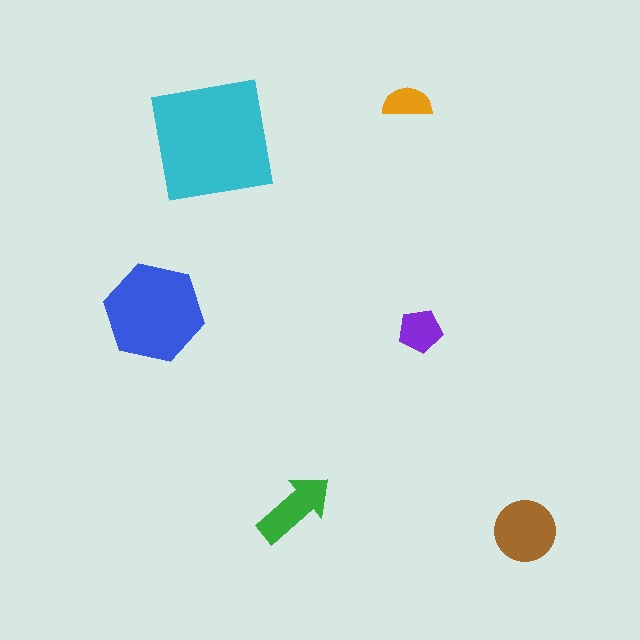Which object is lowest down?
The brown circle is bottommost.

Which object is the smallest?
The orange semicircle.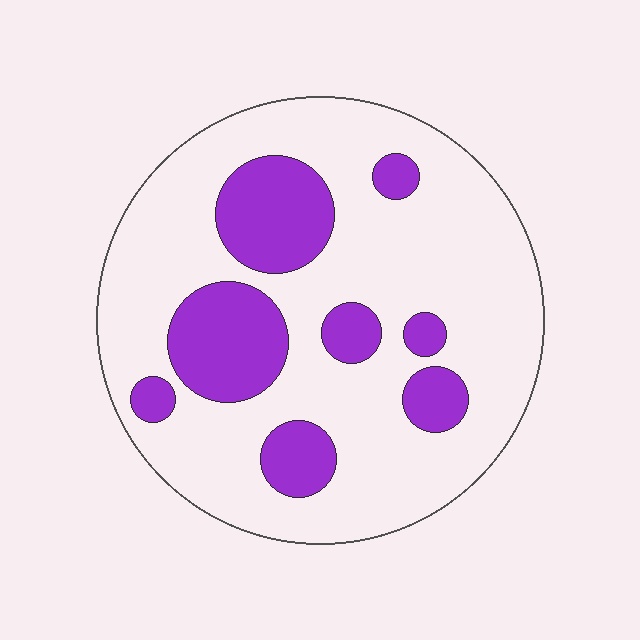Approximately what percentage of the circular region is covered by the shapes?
Approximately 25%.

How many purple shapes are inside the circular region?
8.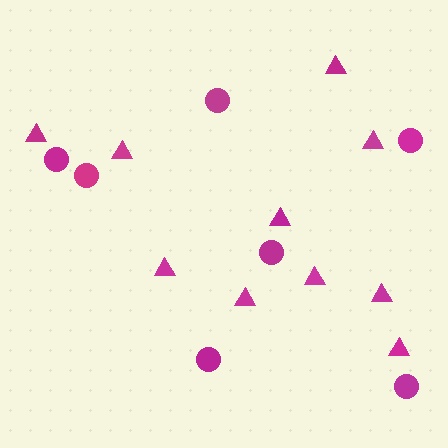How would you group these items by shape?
There are 2 groups: one group of triangles (10) and one group of circles (7).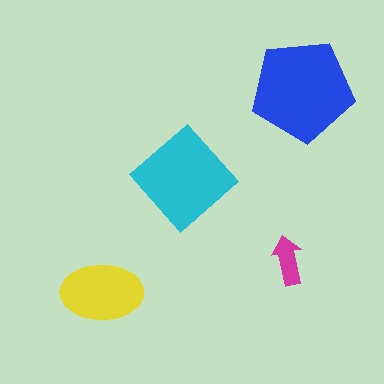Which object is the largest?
The blue pentagon.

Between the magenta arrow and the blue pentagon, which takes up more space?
The blue pentagon.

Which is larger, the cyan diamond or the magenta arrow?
The cyan diamond.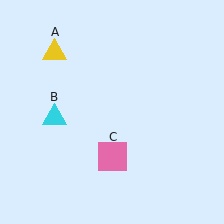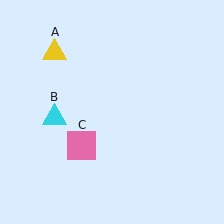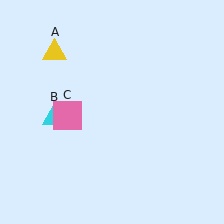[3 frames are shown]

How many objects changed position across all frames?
1 object changed position: pink square (object C).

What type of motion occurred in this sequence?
The pink square (object C) rotated clockwise around the center of the scene.